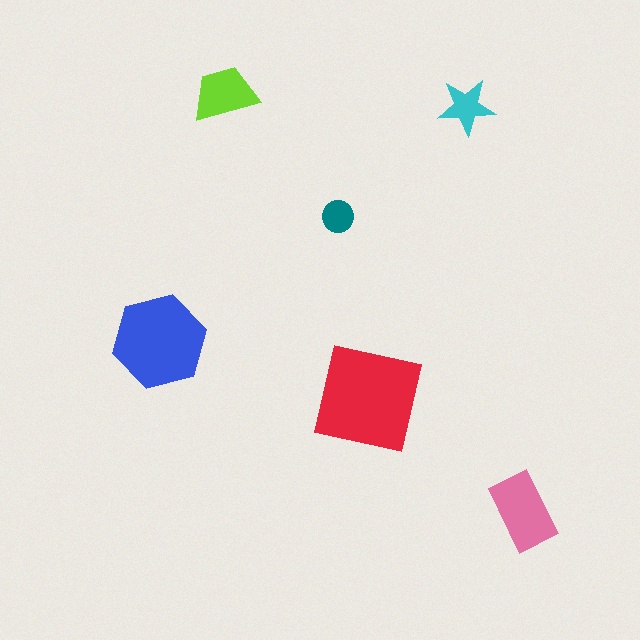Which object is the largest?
The red square.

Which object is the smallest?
The teal circle.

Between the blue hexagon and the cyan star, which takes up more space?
The blue hexagon.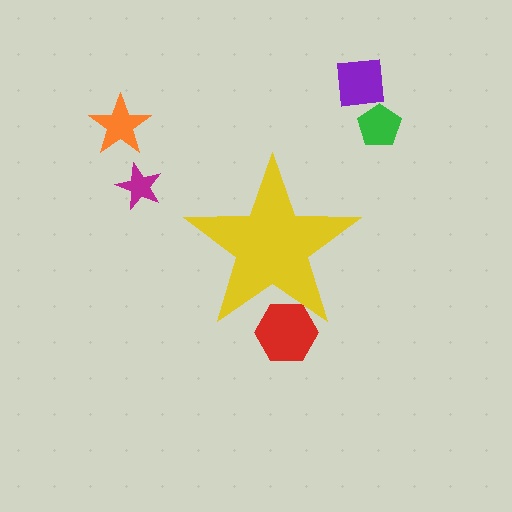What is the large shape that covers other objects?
A yellow star.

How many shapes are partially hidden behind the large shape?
1 shape is partially hidden.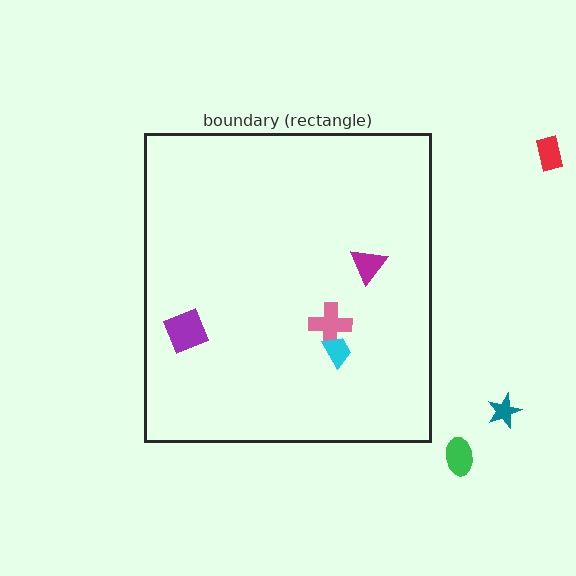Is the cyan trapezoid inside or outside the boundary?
Inside.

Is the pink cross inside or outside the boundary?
Inside.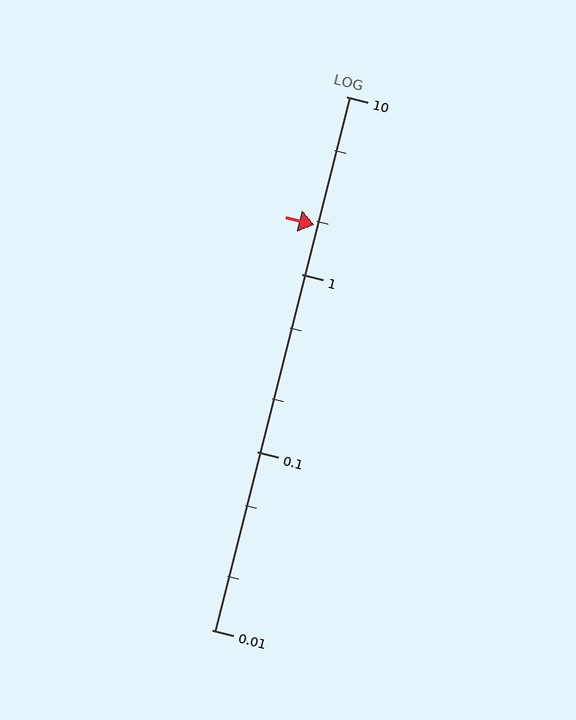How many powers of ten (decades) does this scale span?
The scale spans 3 decades, from 0.01 to 10.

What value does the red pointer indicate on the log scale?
The pointer indicates approximately 1.9.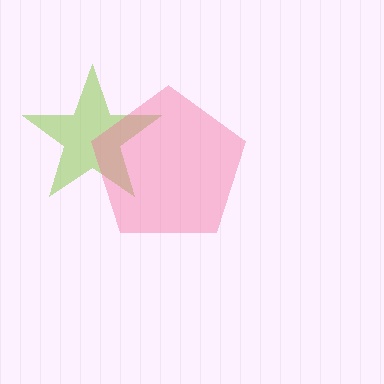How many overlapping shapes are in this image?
There are 2 overlapping shapes in the image.